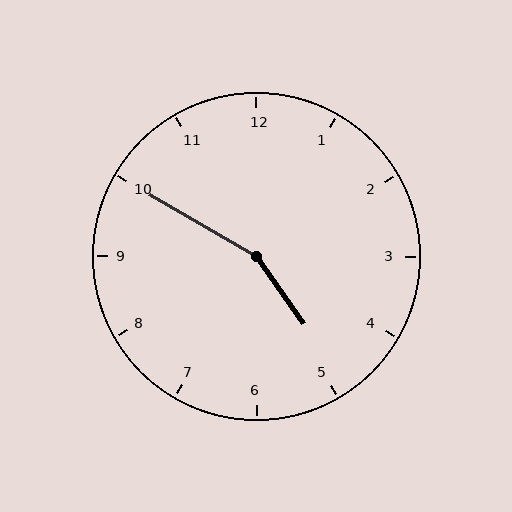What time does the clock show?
4:50.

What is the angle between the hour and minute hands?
Approximately 155 degrees.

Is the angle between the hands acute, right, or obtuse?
It is obtuse.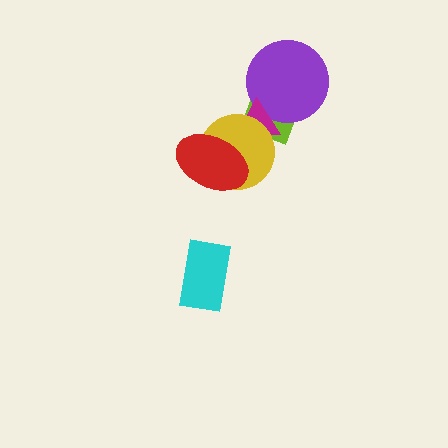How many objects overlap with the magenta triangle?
3 objects overlap with the magenta triangle.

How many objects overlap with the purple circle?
2 objects overlap with the purple circle.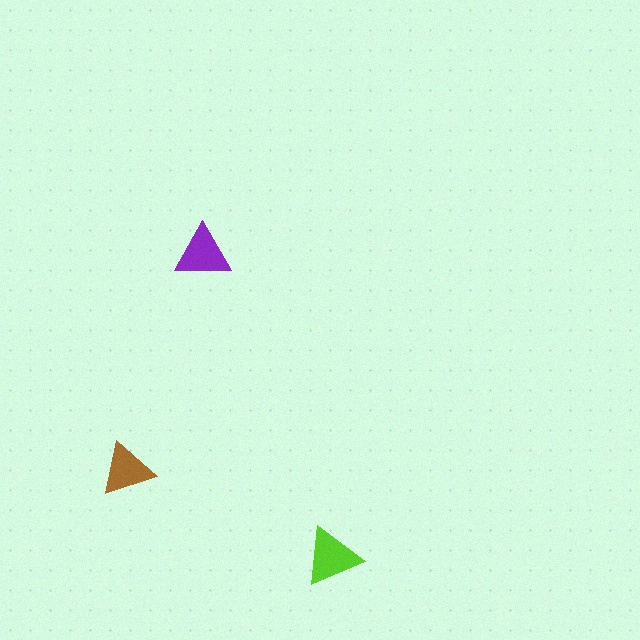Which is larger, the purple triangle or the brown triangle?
The purple one.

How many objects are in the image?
There are 3 objects in the image.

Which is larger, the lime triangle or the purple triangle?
The lime one.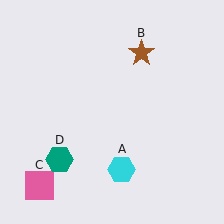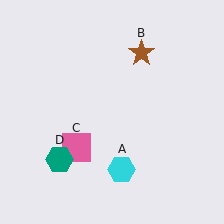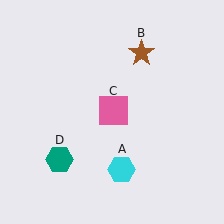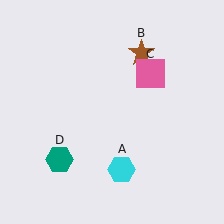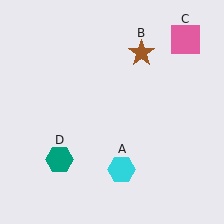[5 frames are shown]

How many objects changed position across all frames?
1 object changed position: pink square (object C).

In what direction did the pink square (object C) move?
The pink square (object C) moved up and to the right.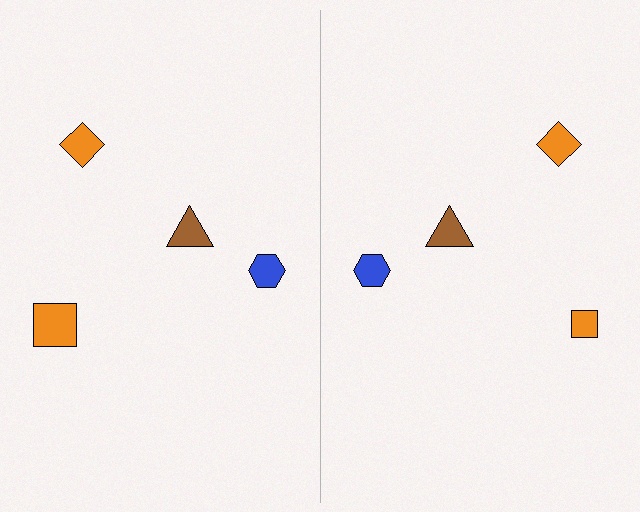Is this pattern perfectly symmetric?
No, the pattern is not perfectly symmetric. The orange square on the right side has a different size than its mirror counterpart.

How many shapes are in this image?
There are 8 shapes in this image.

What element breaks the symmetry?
The orange square on the right side has a different size than its mirror counterpart.